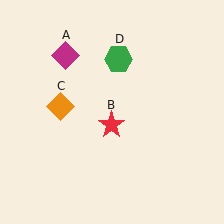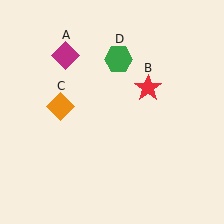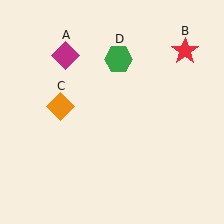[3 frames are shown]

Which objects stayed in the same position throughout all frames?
Magenta diamond (object A) and orange diamond (object C) and green hexagon (object D) remained stationary.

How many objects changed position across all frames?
1 object changed position: red star (object B).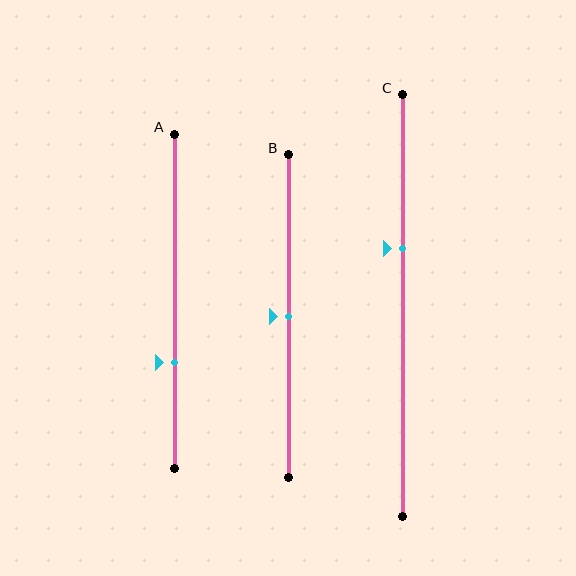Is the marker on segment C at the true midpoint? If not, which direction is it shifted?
No, the marker on segment C is shifted upward by about 14% of the segment length.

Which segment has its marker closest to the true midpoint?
Segment B has its marker closest to the true midpoint.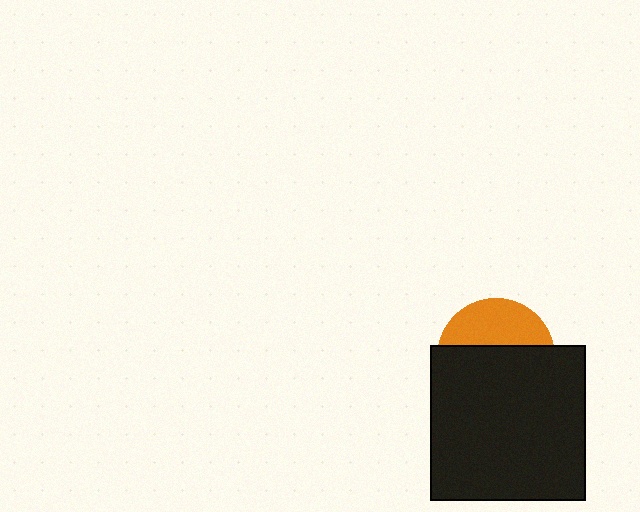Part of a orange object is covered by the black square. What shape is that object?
It is a circle.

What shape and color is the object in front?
The object in front is a black square.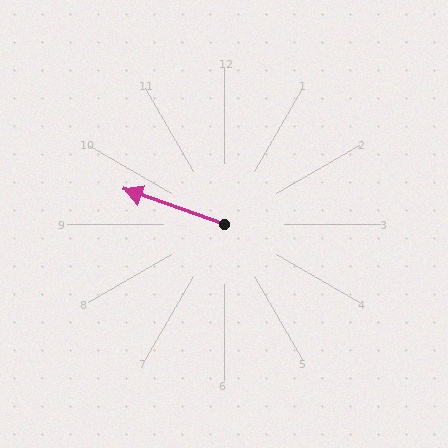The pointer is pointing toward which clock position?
Roughly 10 o'clock.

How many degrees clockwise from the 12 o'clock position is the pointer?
Approximately 289 degrees.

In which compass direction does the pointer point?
West.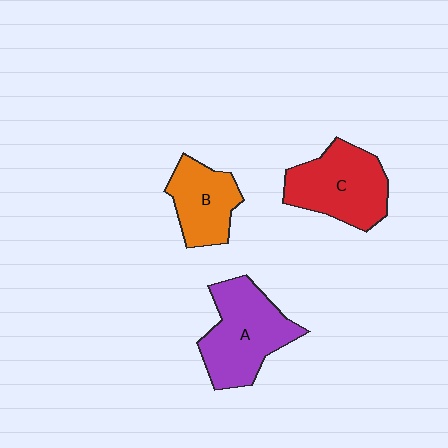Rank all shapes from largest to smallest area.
From largest to smallest: A (purple), C (red), B (orange).